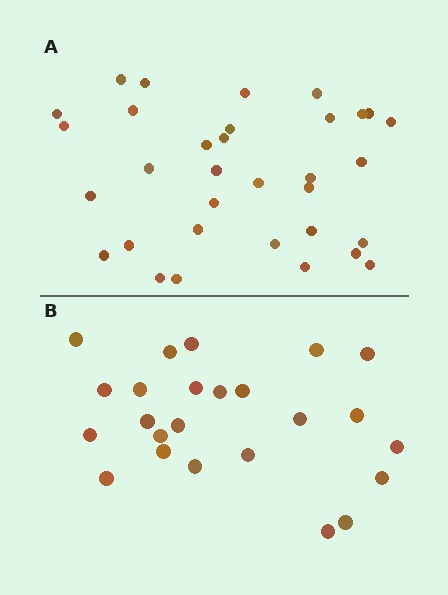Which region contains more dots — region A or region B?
Region A (the top region) has more dots.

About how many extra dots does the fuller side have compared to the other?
Region A has roughly 8 or so more dots than region B.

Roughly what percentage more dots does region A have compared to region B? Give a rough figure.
About 40% more.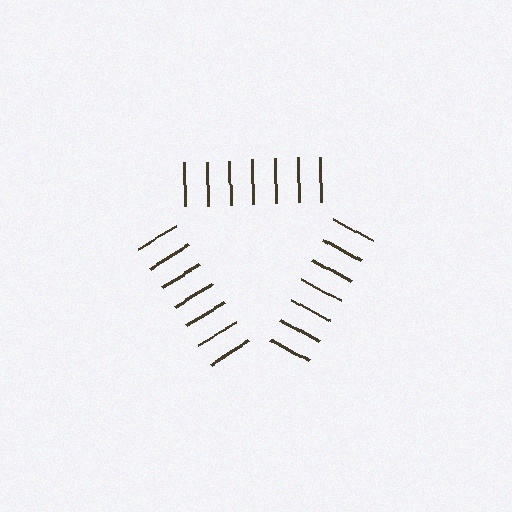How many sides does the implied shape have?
3 sides — the line-ends trace a triangle.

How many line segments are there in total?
21 — 7 along each of the 3 edges.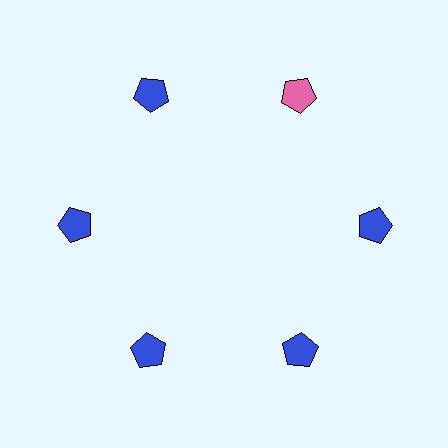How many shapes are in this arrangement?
There are 6 shapes arranged in a ring pattern.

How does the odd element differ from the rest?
It has a different color: pink instead of blue.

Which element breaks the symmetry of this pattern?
The pink pentagon at roughly the 1 o'clock position breaks the symmetry. All other shapes are blue pentagons.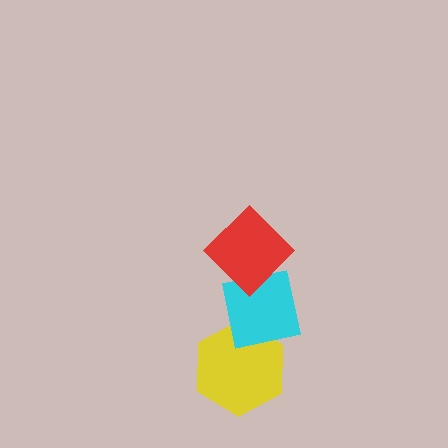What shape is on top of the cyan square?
The red diamond is on top of the cyan square.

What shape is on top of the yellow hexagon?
The cyan square is on top of the yellow hexagon.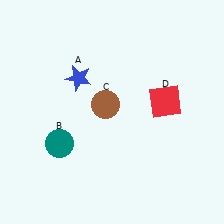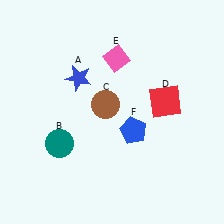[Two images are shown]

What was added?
A pink diamond (E), a blue pentagon (F) were added in Image 2.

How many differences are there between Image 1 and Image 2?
There are 2 differences between the two images.